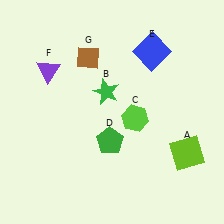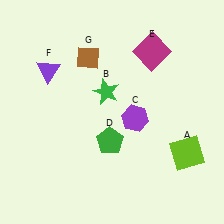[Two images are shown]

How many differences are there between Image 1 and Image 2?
There are 2 differences between the two images.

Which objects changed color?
C changed from lime to purple. E changed from blue to magenta.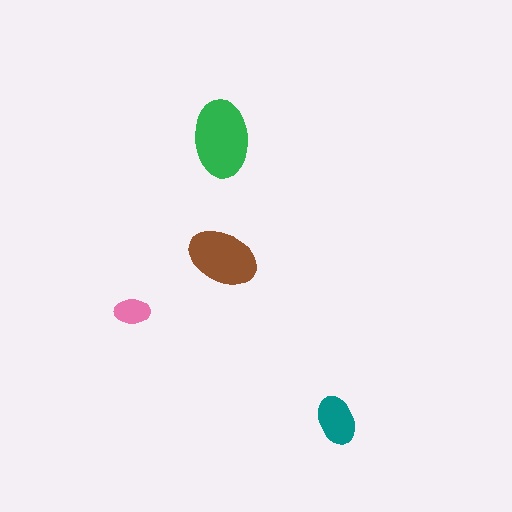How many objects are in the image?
There are 4 objects in the image.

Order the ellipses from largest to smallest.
the green one, the brown one, the teal one, the pink one.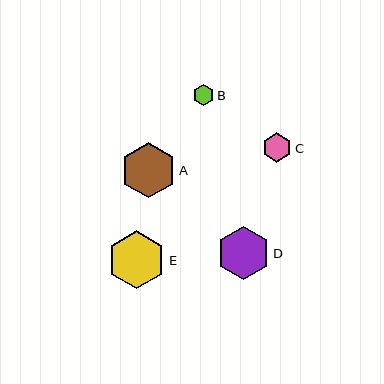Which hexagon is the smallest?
Hexagon B is the smallest with a size of approximately 21 pixels.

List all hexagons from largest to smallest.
From largest to smallest: E, A, D, C, B.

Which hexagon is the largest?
Hexagon E is the largest with a size of approximately 58 pixels.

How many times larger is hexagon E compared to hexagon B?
Hexagon E is approximately 2.8 times the size of hexagon B.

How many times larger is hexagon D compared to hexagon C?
Hexagon D is approximately 1.8 times the size of hexagon C.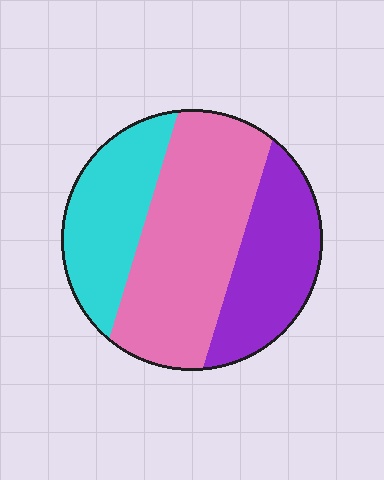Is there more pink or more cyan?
Pink.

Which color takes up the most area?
Pink, at roughly 45%.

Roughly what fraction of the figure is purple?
Purple covers 27% of the figure.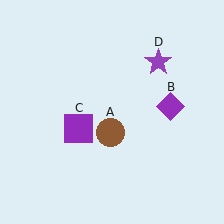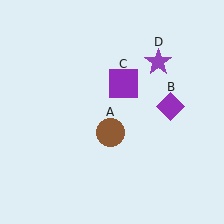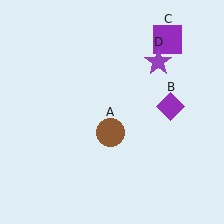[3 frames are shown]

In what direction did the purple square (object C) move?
The purple square (object C) moved up and to the right.